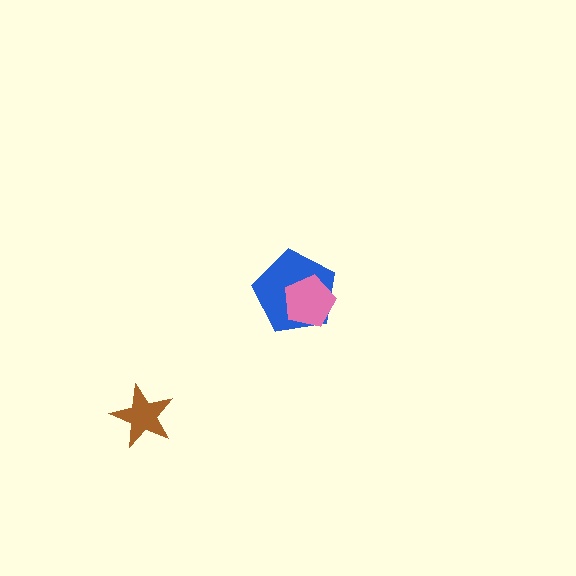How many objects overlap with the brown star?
0 objects overlap with the brown star.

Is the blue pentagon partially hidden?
Yes, it is partially covered by another shape.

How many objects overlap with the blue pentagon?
1 object overlaps with the blue pentagon.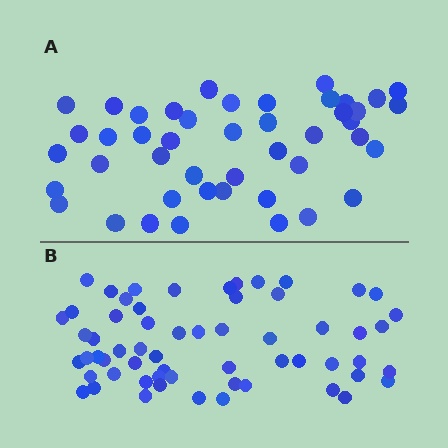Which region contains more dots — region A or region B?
Region B (the bottom region) has more dots.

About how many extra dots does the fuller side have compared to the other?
Region B has approximately 15 more dots than region A.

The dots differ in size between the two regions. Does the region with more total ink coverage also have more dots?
No. Region A has more total ink coverage because its dots are larger, but region B actually contains more individual dots. Total area can be misleading — the number of items is what matters here.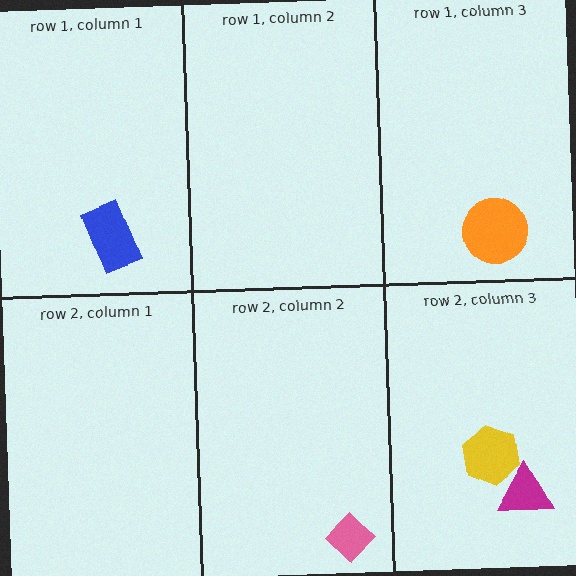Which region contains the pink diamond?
The row 2, column 2 region.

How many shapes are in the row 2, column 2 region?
1.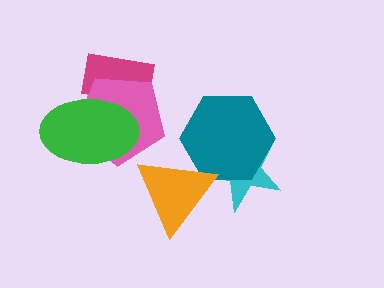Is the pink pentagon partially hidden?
Yes, it is partially covered by another shape.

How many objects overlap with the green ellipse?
2 objects overlap with the green ellipse.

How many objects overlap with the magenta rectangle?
2 objects overlap with the magenta rectangle.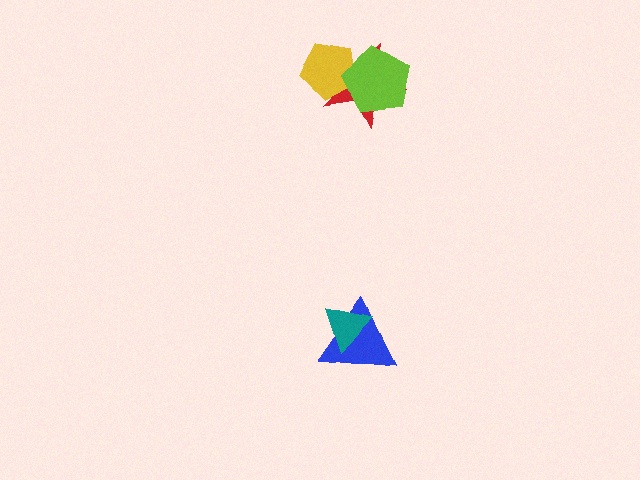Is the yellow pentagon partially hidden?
Yes, it is partially covered by another shape.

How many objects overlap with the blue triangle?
1 object overlaps with the blue triangle.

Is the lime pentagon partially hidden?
No, no other shape covers it.